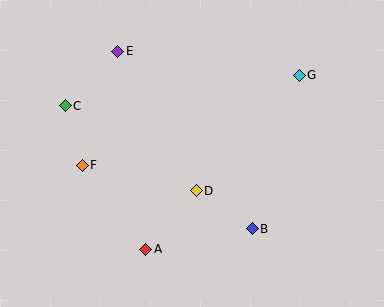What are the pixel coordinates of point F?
Point F is at (82, 165).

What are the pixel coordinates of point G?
Point G is at (299, 75).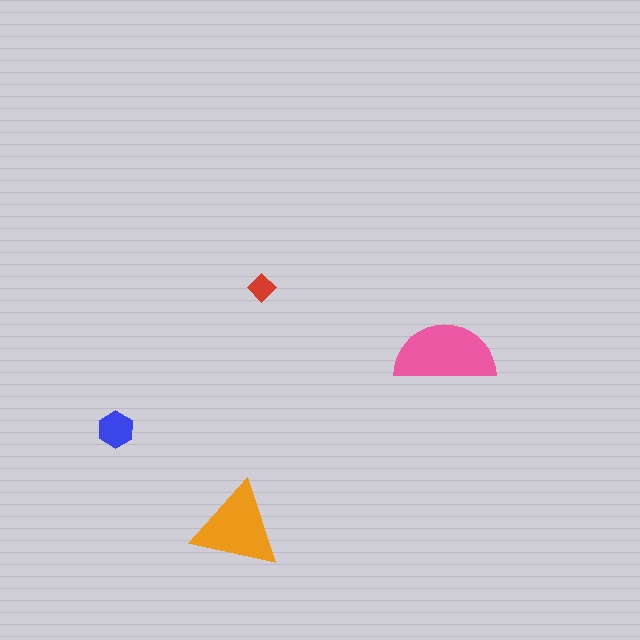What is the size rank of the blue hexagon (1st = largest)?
3rd.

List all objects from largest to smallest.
The pink semicircle, the orange triangle, the blue hexagon, the red diamond.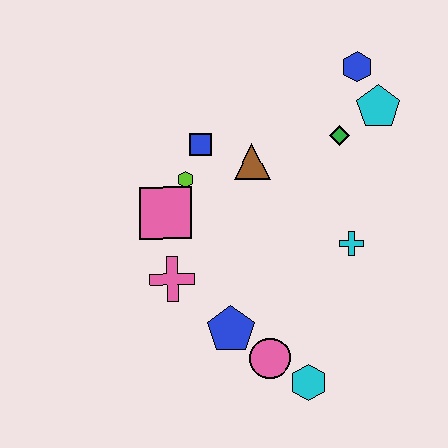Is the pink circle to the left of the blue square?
No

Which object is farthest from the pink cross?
The blue hexagon is farthest from the pink cross.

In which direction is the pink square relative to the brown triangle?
The pink square is to the left of the brown triangle.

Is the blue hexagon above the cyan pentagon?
Yes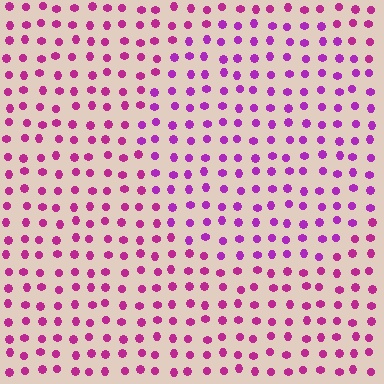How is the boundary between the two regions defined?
The boundary is defined purely by a slight shift in hue (about 23 degrees). Spacing, size, and orientation are identical on both sides.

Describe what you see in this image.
The image is filled with small magenta elements in a uniform arrangement. A circle-shaped region is visible where the elements are tinted to a slightly different hue, forming a subtle color boundary.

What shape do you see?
I see a circle.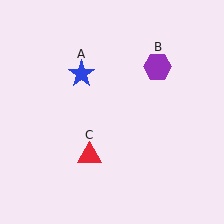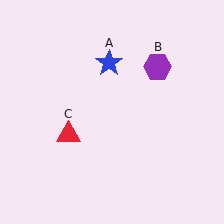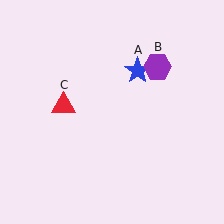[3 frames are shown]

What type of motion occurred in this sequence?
The blue star (object A), red triangle (object C) rotated clockwise around the center of the scene.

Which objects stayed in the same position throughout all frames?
Purple hexagon (object B) remained stationary.